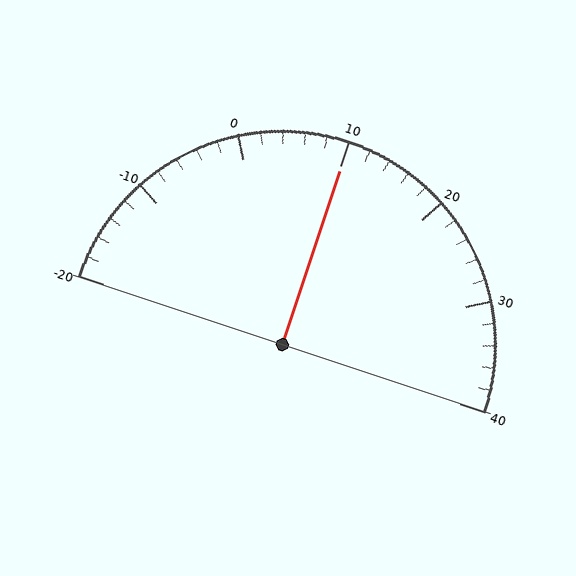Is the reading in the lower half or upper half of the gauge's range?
The reading is in the upper half of the range (-20 to 40).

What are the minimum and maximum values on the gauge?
The gauge ranges from -20 to 40.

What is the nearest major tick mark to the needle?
The nearest major tick mark is 10.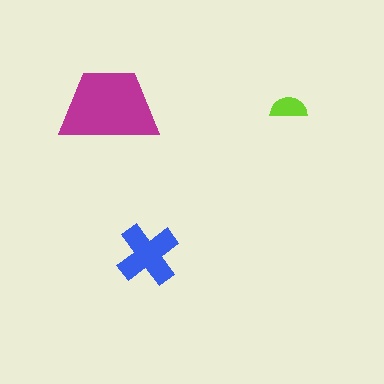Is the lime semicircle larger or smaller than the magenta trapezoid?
Smaller.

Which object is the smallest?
The lime semicircle.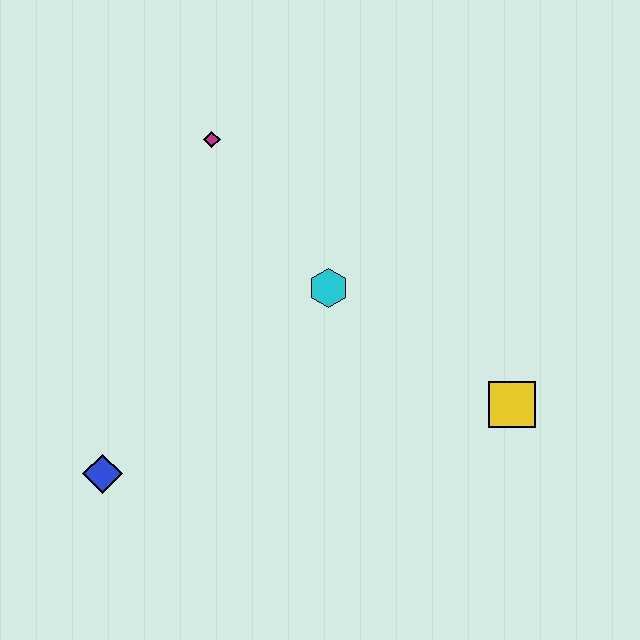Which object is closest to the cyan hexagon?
The magenta diamond is closest to the cyan hexagon.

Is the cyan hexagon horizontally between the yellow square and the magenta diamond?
Yes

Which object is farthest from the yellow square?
The blue diamond is farthest from the yellow square.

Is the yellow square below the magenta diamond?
Yes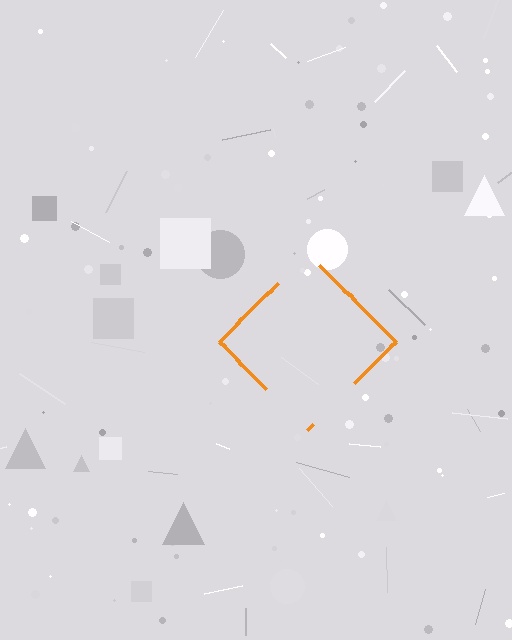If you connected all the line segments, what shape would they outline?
They would outline a diamond.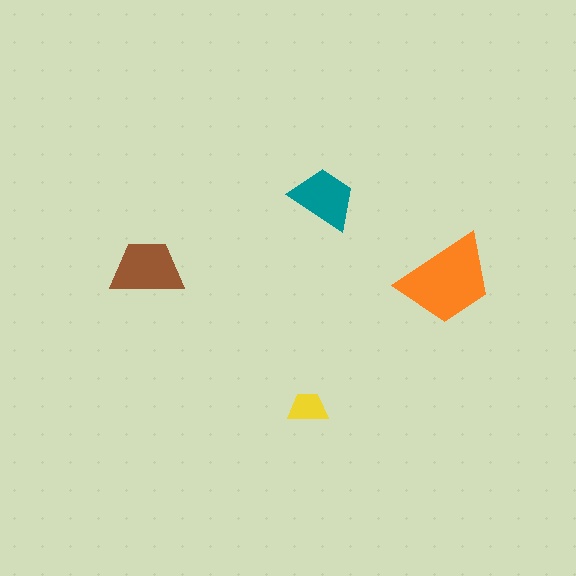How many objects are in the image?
There are 4 objects in the image.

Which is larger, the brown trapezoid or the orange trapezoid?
The orange one.